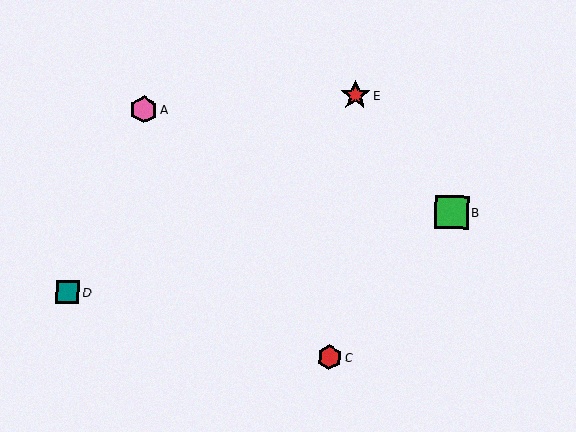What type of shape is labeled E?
Shape E is a red star.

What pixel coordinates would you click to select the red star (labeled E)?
Click at (355, 95) to select the red star E.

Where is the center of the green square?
The center of the green square is at (451, 212).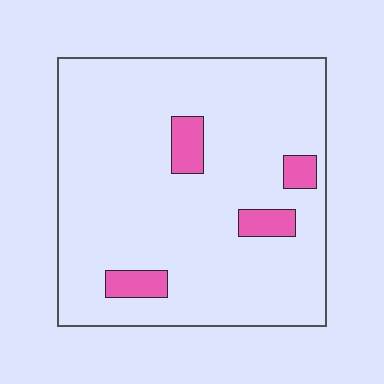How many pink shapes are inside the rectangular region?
4.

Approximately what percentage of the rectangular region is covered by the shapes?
Approximately 10%.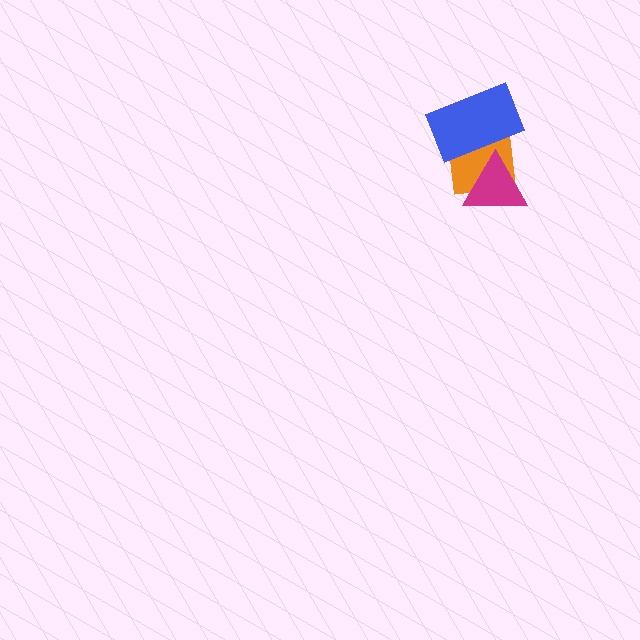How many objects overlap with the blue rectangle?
2 objects overlap with the blue rectangle.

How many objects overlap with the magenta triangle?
2 objects overlap with the magenta triangle.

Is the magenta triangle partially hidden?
Yes, it is partially covered by another shape.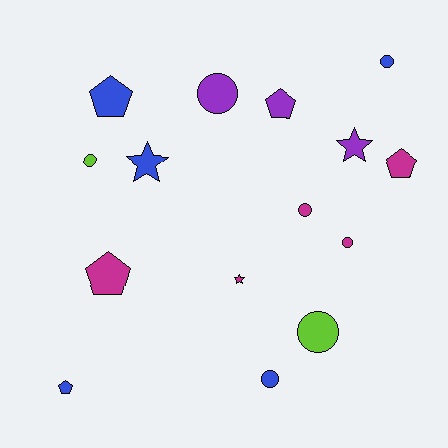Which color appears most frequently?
Magenta, with 5 objects.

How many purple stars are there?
There is 1 purple star.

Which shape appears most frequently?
Circle, with 7 objects.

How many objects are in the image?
There are 15 objects.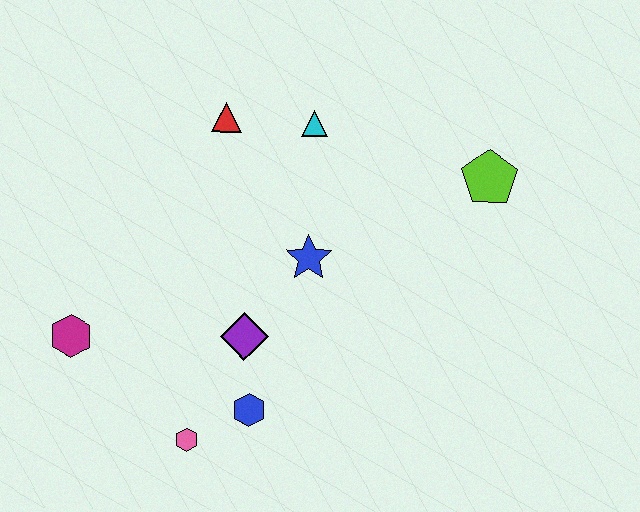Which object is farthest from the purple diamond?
The lime pentagon is farthest from the purple diamond.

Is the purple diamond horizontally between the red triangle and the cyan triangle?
Yes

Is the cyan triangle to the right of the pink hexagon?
Yes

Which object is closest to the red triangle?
The cyan triangle is closest to the red triangle.